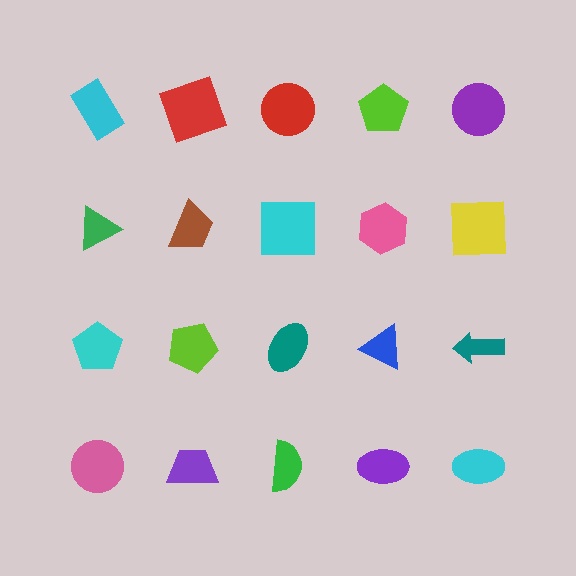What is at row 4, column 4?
A purple ellipse.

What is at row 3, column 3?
A teal ellipse.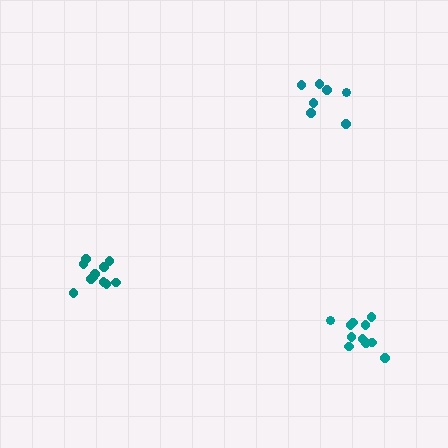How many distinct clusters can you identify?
There are 3 distinct clusters.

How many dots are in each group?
Group 1: 7 dots, Group 2: 11 dots, Group 3: 11 dots (29 total).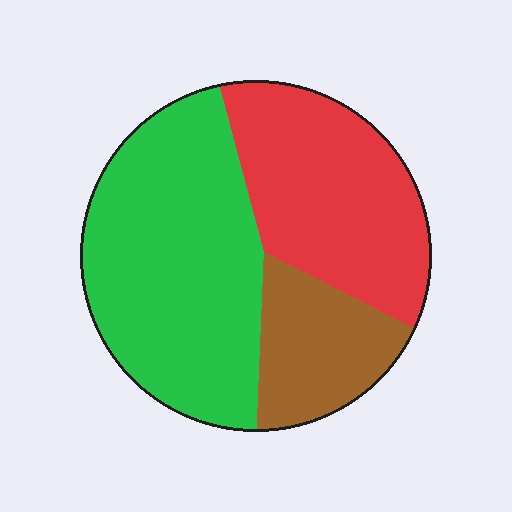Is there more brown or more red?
Red.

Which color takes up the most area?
Green, at roughly 50%.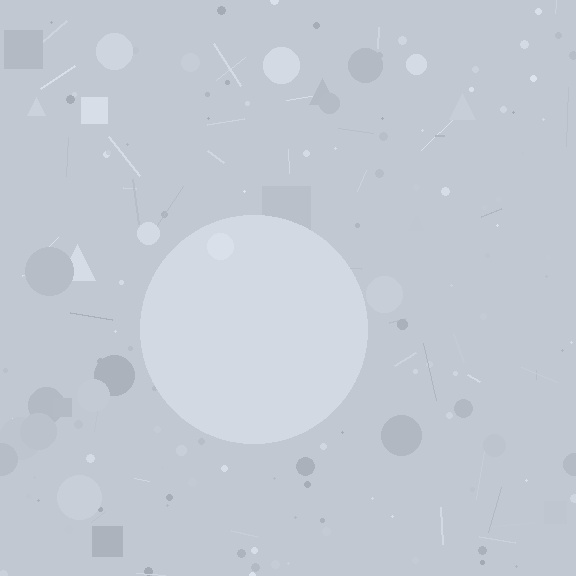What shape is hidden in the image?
A circle is hidden in the image.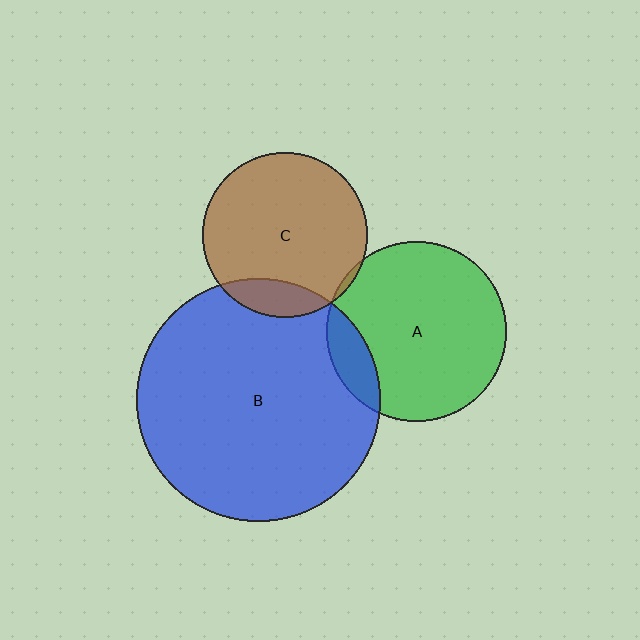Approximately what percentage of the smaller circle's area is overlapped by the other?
Approximately 15%.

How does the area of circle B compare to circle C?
Approximately 2.2 times.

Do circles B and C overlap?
Yes.